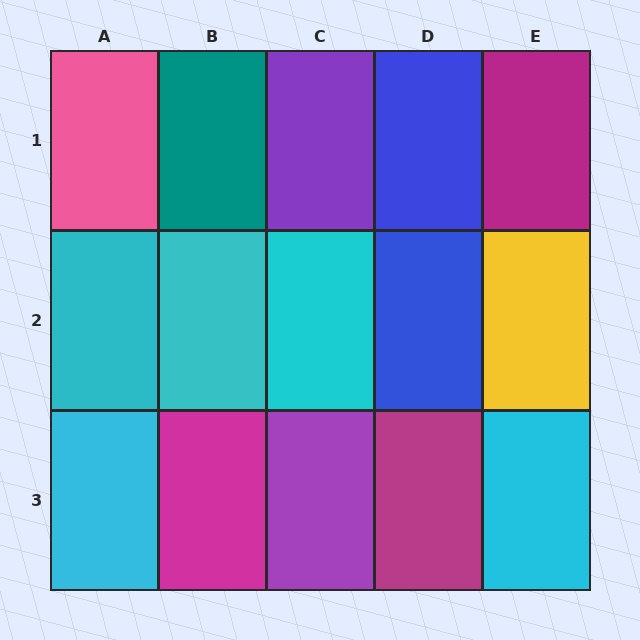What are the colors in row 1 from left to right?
Pink, teal, purple, blue, magenta.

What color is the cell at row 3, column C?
Purple.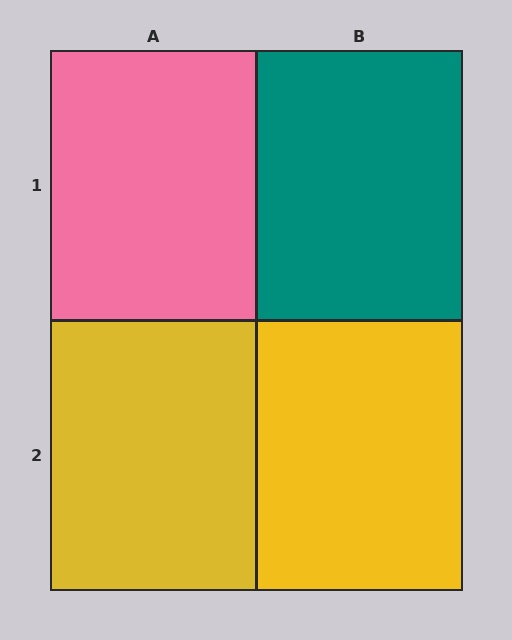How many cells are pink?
1 cell is pink.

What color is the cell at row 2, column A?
Yellow.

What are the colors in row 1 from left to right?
Pink, teal.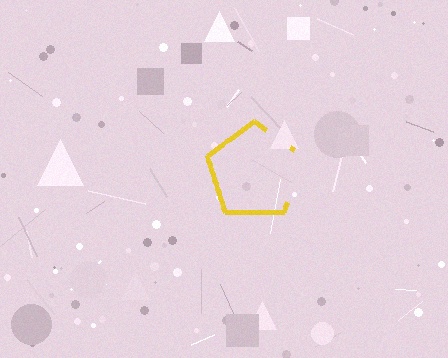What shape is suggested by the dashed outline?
The dashed outline suggests a pentagon.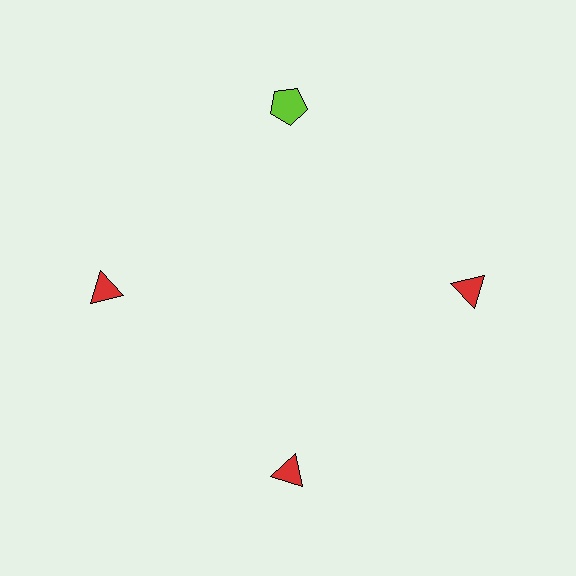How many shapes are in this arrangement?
There are 4 shapes arranged in a ring pattern.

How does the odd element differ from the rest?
It differs in both color (lime instead of red) and shape (pentagon instead of triangle).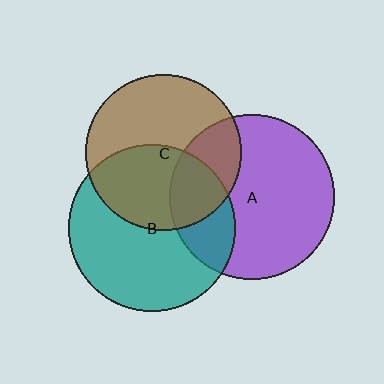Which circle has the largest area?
Circle B (teal).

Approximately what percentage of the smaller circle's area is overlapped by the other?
Approximately 30%.